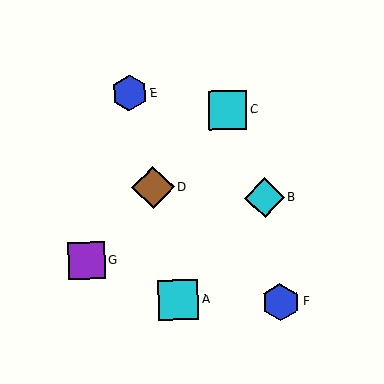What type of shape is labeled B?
Shape B is a cyan diamond.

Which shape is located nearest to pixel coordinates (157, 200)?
The brown diamond (labeled D) at (153, 188) is nearest to that location.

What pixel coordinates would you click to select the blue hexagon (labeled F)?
Click at (281, 302) to select the blue hexagon F.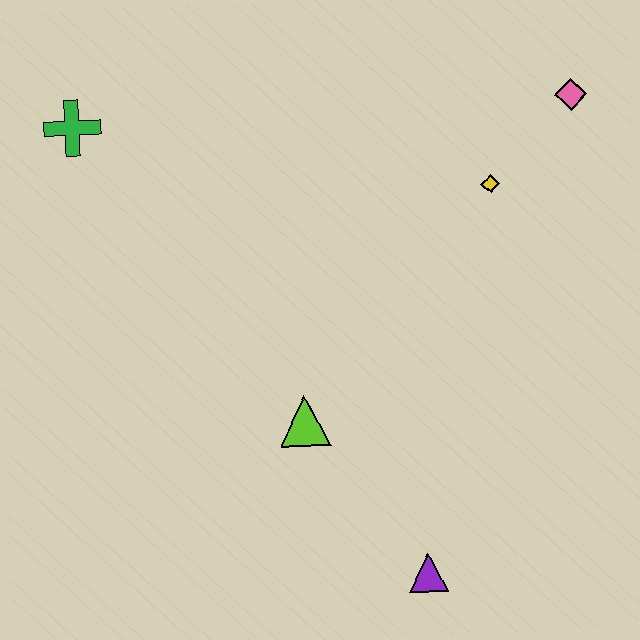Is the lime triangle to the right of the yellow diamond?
No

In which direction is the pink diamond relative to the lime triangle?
The pink diamond is above the lime triangle.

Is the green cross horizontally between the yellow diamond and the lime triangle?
No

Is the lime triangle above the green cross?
No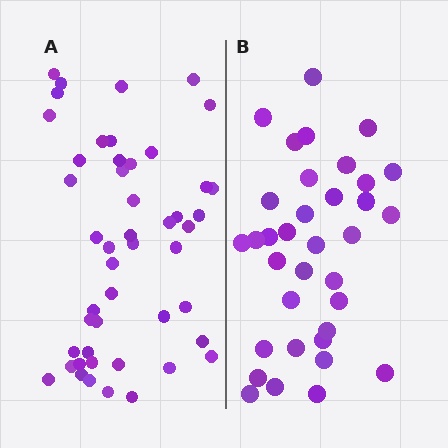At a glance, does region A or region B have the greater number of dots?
Region A (the left region) has more dots.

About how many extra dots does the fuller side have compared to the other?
Region A has approximately 15 more dots than region B.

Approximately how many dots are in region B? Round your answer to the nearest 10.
About 40 dots. (The exact count is 35, which rounds to 40.)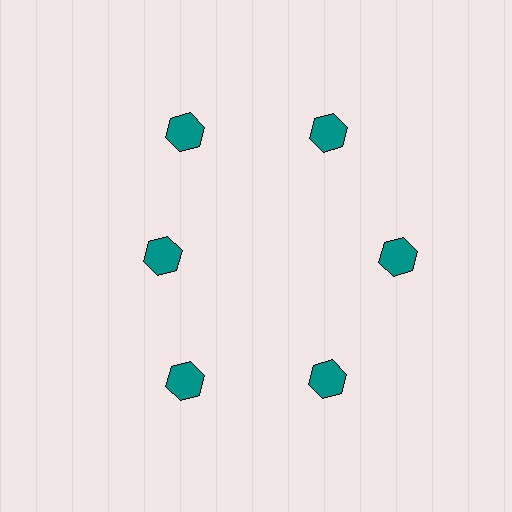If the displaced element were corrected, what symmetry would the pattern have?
It would have 6-fold rotational symmetry — the pattern would map onto itself every 60 degrees.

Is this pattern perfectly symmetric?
No. The 6 teal hexagons are arranged in a ring, but one element near the 9 o'clock position is pulled inward toward the center, breaking the 6-fold rotational symmetry.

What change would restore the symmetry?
The symmetry would be restored by moving it outward, back onto the ring so that all 6 hexagons sit at equal angles and equal distance from the center.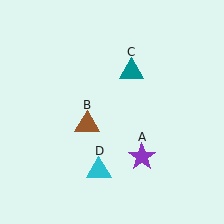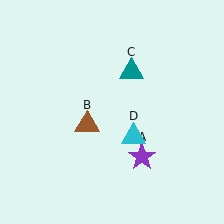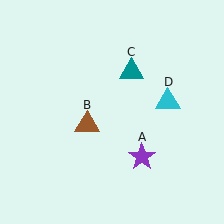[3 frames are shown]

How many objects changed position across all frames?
1 object changed position: cyan triangle (object D).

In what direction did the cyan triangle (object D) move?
The cyan triangle (object D) moved up and to the right.